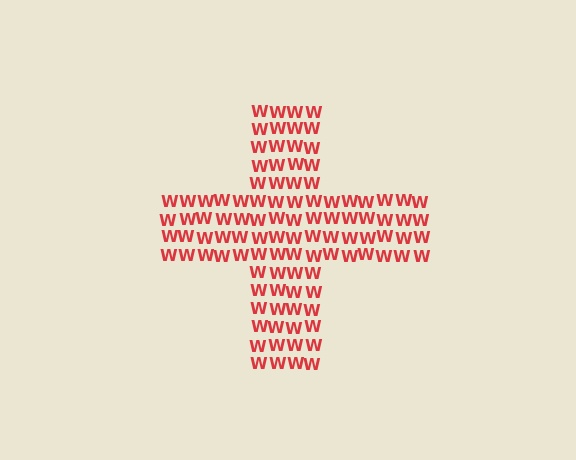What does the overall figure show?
The overall figure shows a cross.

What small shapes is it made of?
It is made of small letter W's.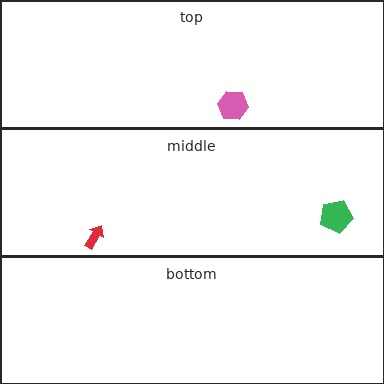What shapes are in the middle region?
The red arrow, the green pentagon.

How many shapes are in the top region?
1.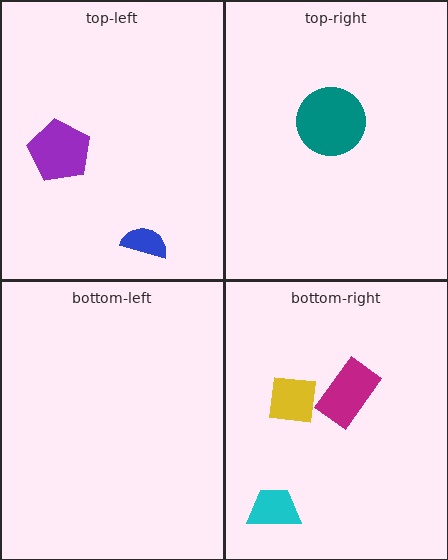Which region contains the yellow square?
The bottom-right region.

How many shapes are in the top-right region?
1.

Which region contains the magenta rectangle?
The bottom-right region.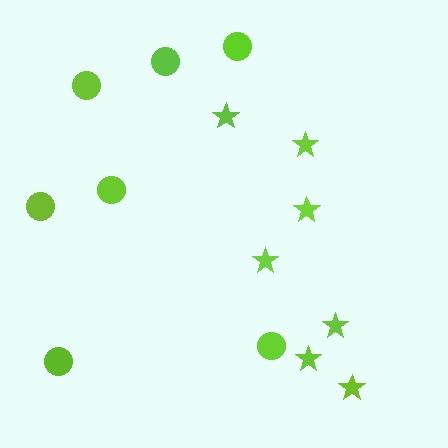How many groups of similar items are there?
There are 2 groups: one group of circles (7) and one group of stars (7).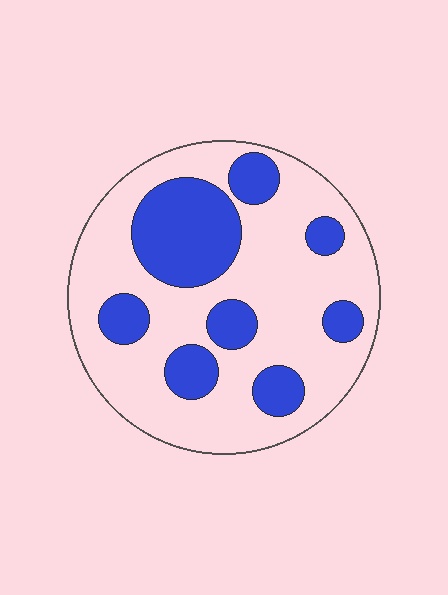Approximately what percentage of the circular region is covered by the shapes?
Approximately 30%.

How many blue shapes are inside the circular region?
8.